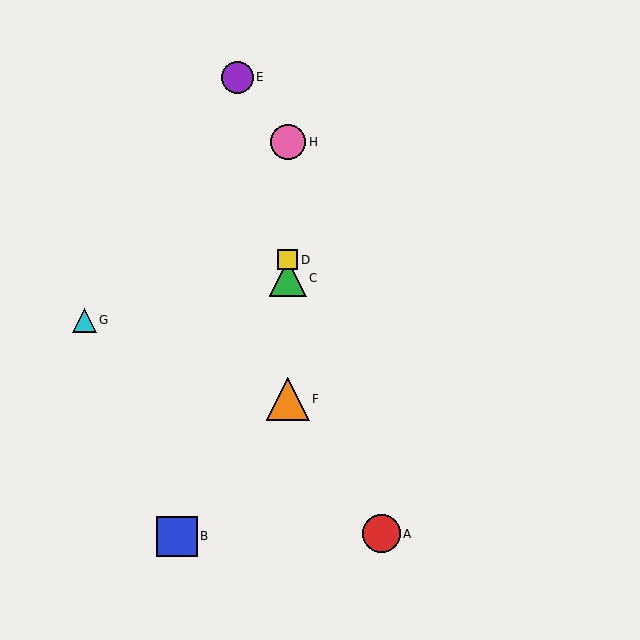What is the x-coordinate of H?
Object H is at x≈288.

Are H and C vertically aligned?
Yes, both are at x≈288.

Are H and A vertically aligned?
No, H is at x≈288 and A is at x≈381.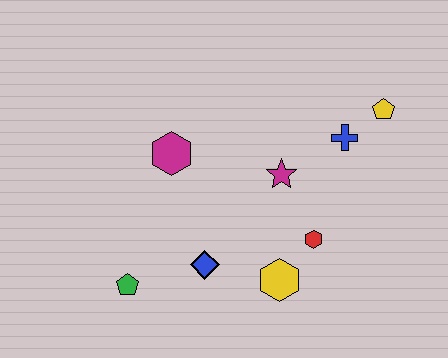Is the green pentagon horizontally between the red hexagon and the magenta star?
No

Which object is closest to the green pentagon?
The blue diamond is closest to the green pentagon.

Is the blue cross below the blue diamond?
No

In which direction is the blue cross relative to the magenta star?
The blue cross is to the right of the magenta star.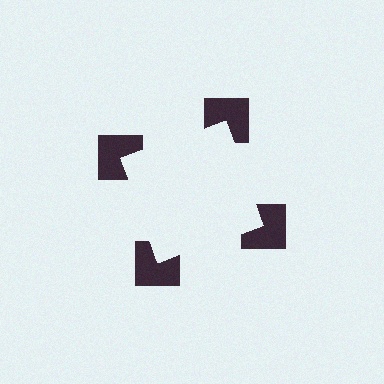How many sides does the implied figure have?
4 sides.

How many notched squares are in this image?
There are 4 — one at each vertex of the illusory square.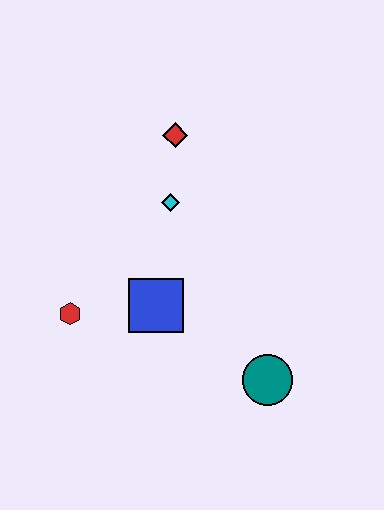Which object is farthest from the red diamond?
The teal circle is farthest from the red diamond.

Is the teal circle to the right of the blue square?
Yes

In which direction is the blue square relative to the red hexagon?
The blue square is to the right of the red hexagon.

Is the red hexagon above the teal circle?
Yes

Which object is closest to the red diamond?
The cyan diamond is closest to the red diamond.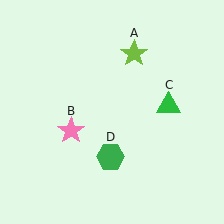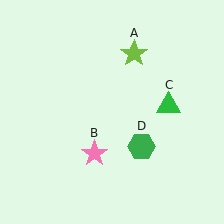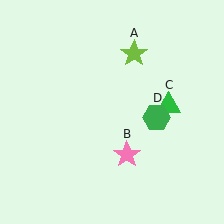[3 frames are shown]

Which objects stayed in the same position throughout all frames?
Lime star (object A) and green triangle (object C) remained stationary.